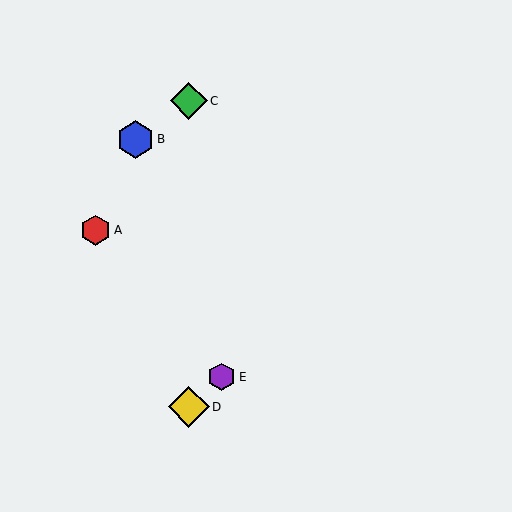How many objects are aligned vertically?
2 objects (C, D) are aligned vertically.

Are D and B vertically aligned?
No, D is at x≈189 and B is at x≈135.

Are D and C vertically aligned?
Yes, both are at x≈189.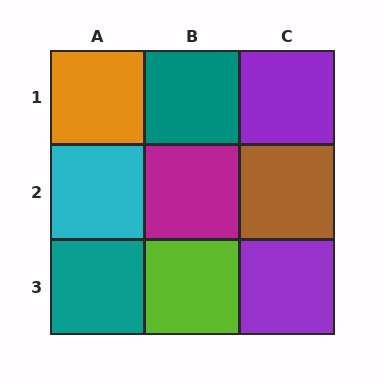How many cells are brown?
1 cell is brown.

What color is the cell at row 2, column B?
Magenta.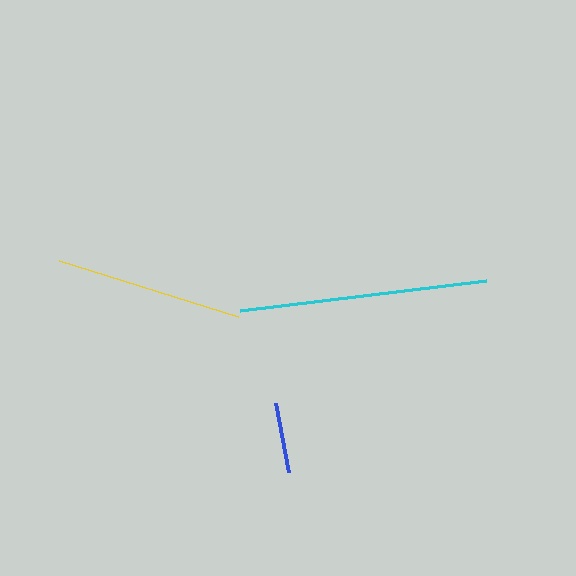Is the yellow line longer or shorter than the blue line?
The yellow line is longer than the blue line.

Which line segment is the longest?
The cyan line is the longest at approximately 248 pixels.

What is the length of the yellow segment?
The yellow segment is approximately 187 pixels long.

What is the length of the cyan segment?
The cyan segment is approximately 248 pixels long.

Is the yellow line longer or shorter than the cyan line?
The cyan line is longer than the yellow line.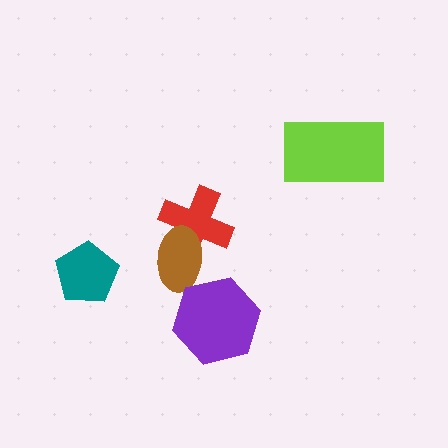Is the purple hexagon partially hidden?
No, no other shape covers it.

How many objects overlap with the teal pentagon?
0 objects overlap with the teal pentagon.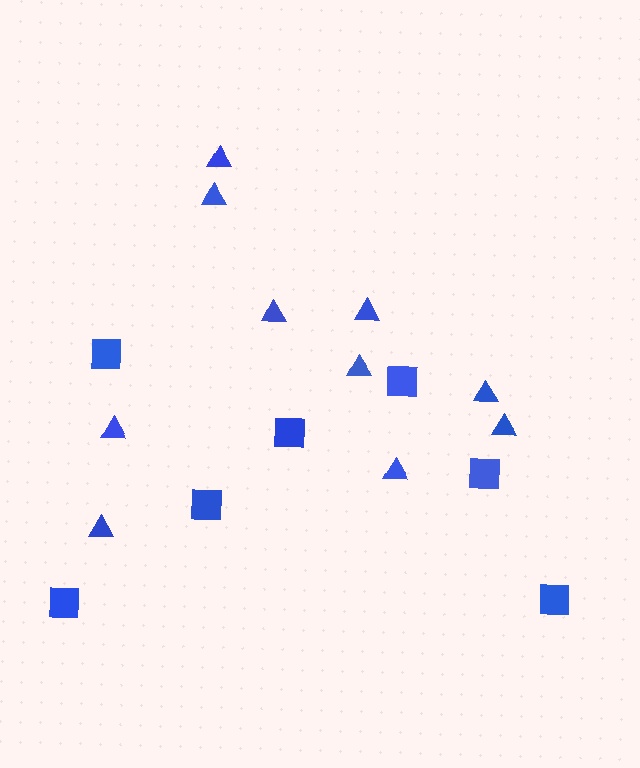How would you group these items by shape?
There are 2 groups: one group of squares (7) and one group of triangles (10).